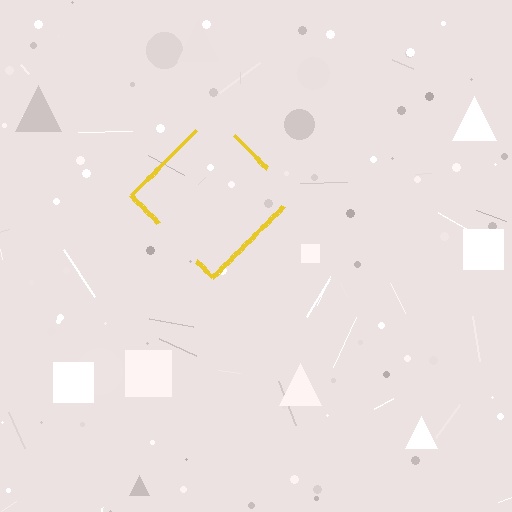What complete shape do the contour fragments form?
The contour fragments form a diamond.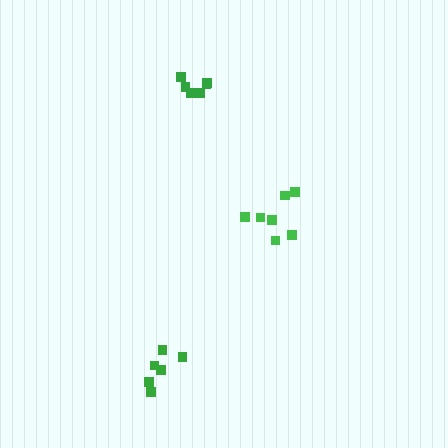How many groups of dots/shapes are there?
There are 3 groups.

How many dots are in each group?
Group 1: 7 dots, Group 2: 6 dots, Group 3: 6 dots (19 total).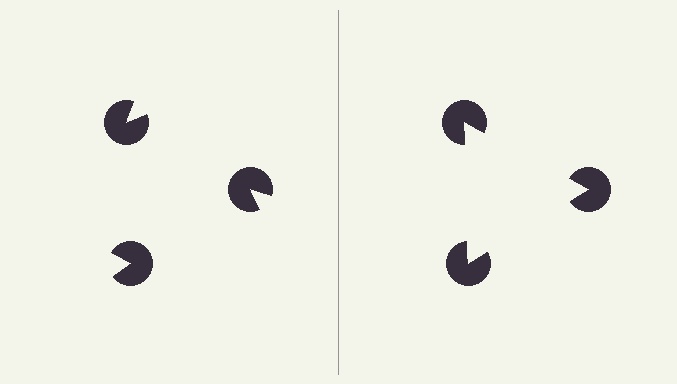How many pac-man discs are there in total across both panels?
6 — 3 on each side.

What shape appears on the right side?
An illusory triangle.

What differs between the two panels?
The pac-man discs are positioned identically on both sides; only the wedge orientations differ. On the right they align to a triangle; on the left they are misaligned.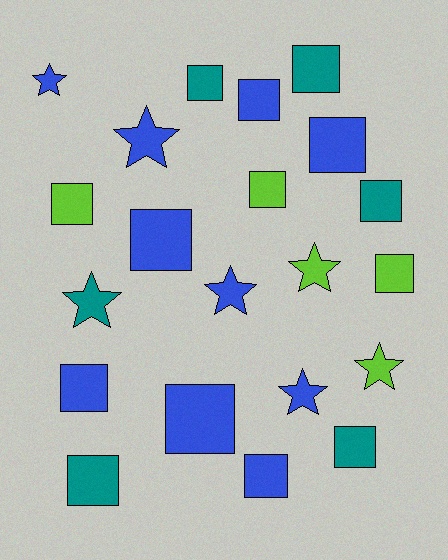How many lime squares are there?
There are 3 lime squares.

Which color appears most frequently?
Blue, with 10 objects.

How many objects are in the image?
There are 21 objects.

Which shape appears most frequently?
Square, with 14 objects.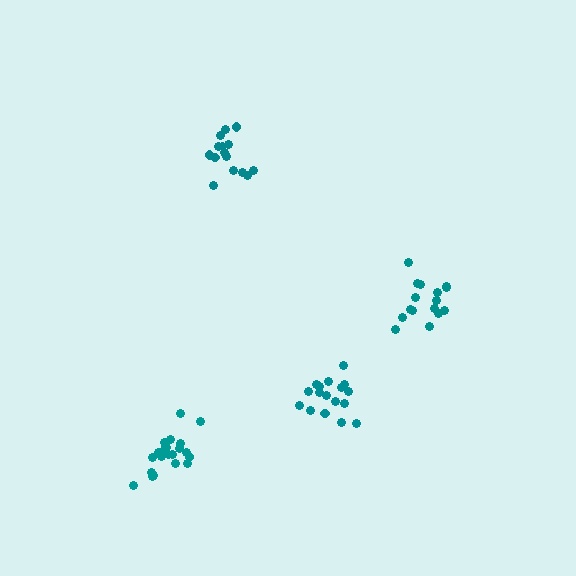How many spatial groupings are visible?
There are 4 spatial groupings.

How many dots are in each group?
Group 1: 15 dots, Group 2: 17 dots, Group 3: 16 dots, Group 4: 21 dots (69 total).